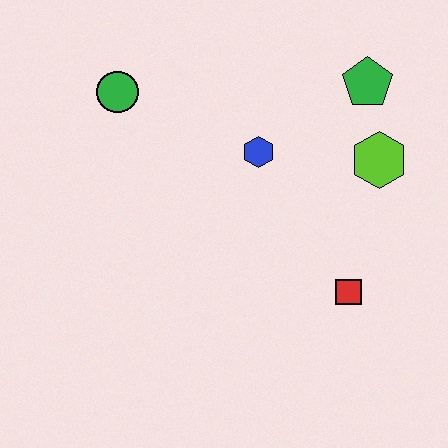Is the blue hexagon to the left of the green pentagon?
Yes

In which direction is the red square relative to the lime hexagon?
The red square is below the lime hexagon.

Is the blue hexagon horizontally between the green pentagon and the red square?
No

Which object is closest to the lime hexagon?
The green pentagon is closest to the lime hexagon.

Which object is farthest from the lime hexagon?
The green circle is farthest from the lime hexagon.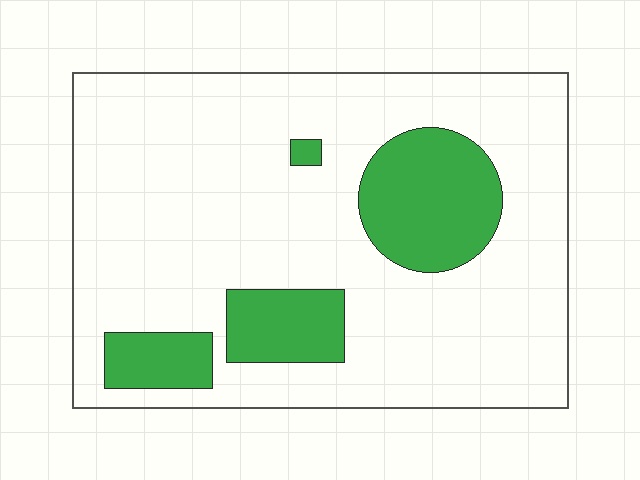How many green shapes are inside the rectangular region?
4.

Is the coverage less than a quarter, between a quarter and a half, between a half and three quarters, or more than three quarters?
Less than a quarter.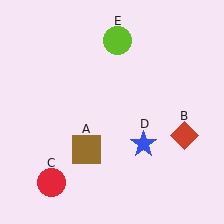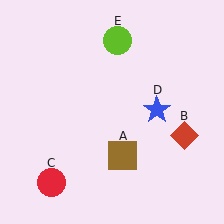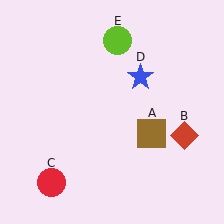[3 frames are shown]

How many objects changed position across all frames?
2 objects changed position: brown square (object A), blue star (object D).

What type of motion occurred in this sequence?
The brown square (object A), blue star (object D) rotated counterclockwise around the center of the scene.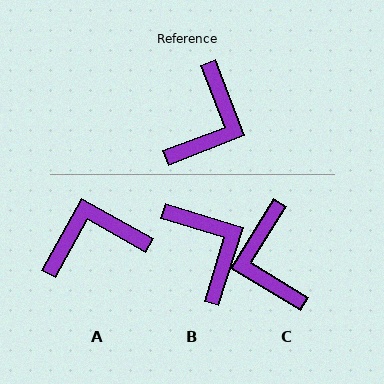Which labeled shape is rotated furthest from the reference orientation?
C, about 143 degrees away.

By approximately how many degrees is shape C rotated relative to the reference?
Approximately 143 degrees clockwise.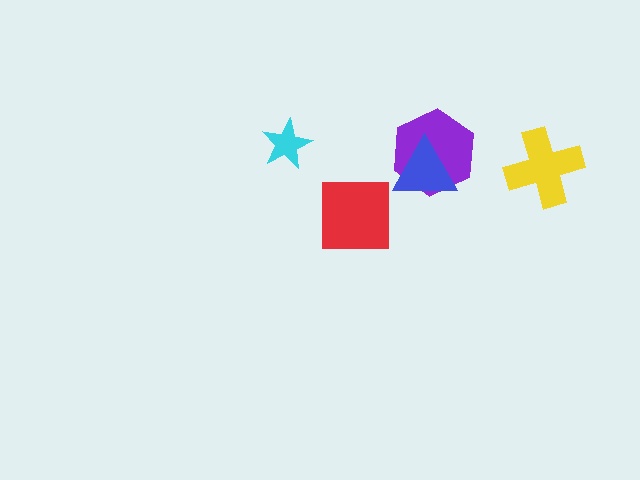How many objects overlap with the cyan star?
0 objects overlap with the cyan star.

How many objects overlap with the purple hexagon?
1 object overlaps with the purple hexagon.